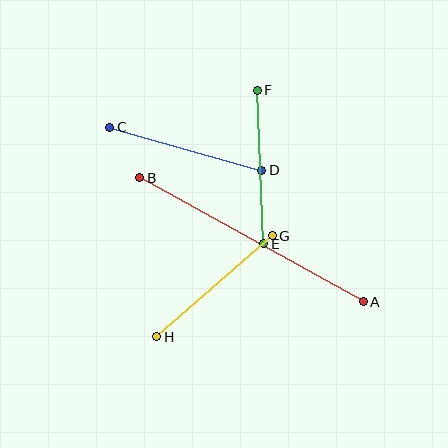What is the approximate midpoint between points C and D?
The midpoint is at approximately (186, 149) pixels.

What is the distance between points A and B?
The distance is approximately 256 pixels.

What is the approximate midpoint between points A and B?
The midpoint is at approximately (251, 240) pixels.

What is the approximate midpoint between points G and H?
The midpoint is at approximately (215, 286) pixels.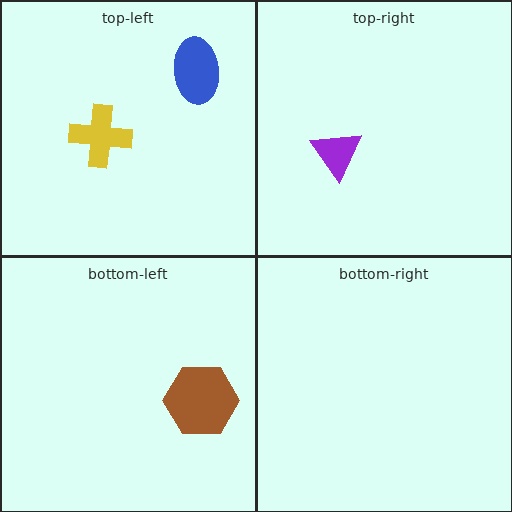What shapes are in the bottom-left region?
The brown hexagon.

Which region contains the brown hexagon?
The bottom-left region.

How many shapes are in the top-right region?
1.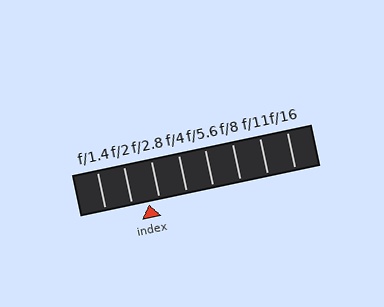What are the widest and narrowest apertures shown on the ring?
The widest aperture shown is f/1.4 and the narrowest is f/16.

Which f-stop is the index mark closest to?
The index mark is closest to f/2.8.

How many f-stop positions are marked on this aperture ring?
There are 8 f-stop positions marked.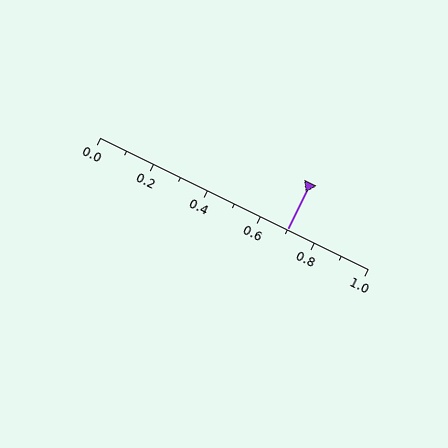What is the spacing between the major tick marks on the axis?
The major ticks are spaced 0.2 apart.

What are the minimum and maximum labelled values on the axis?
The axis runs from 0.0 to 1.0.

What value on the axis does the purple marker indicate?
The marker indicates approximately 0.7.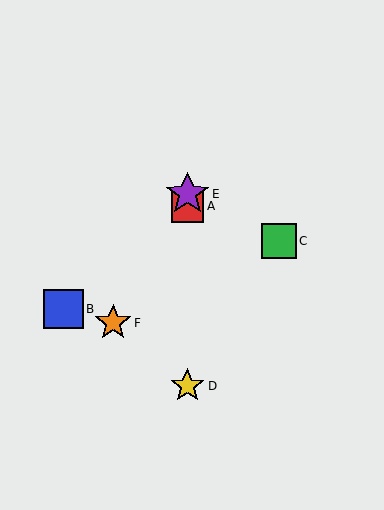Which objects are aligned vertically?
Objects A, D, E are aligned vertically.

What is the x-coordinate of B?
Object B is at x≈63.